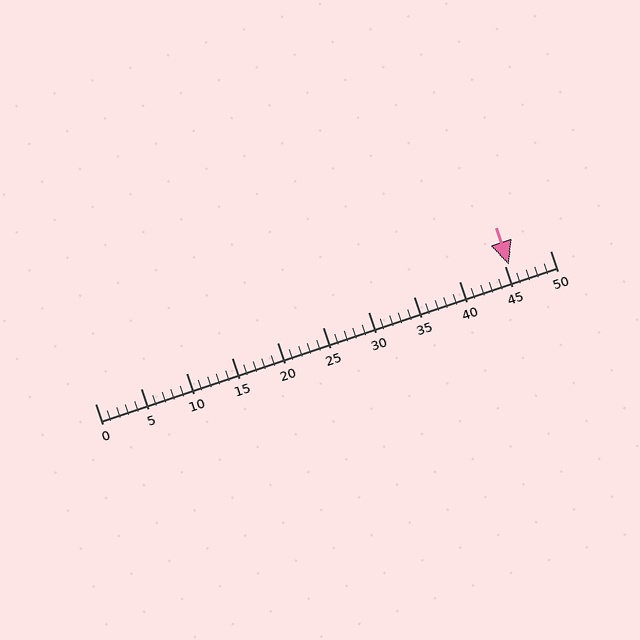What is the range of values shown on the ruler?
The ruler shows values from 0 to 50.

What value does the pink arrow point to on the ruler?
The pink arrow points to approximately 46.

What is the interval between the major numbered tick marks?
The major tick marks are spaced 5 units apart.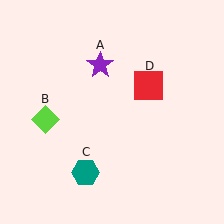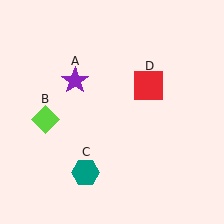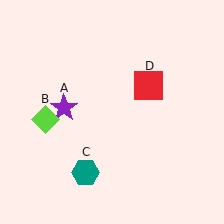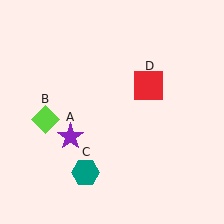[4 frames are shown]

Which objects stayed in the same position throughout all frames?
Lime diamond (object B) and teal hexagon (object C) and red square (object D) remained stationary.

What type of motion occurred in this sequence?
The purple star (object A) rotated counterclockwise around the center of the scene.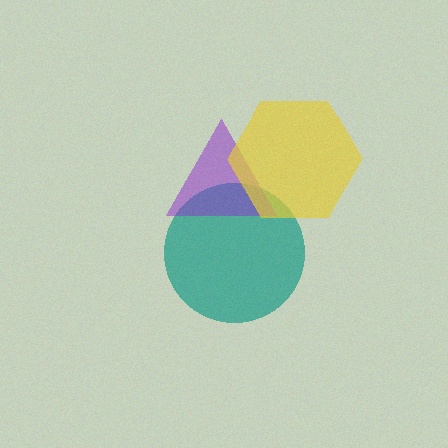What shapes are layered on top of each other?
The layered shapes are: a teal circle, a purple triangle, a yellow hexagon.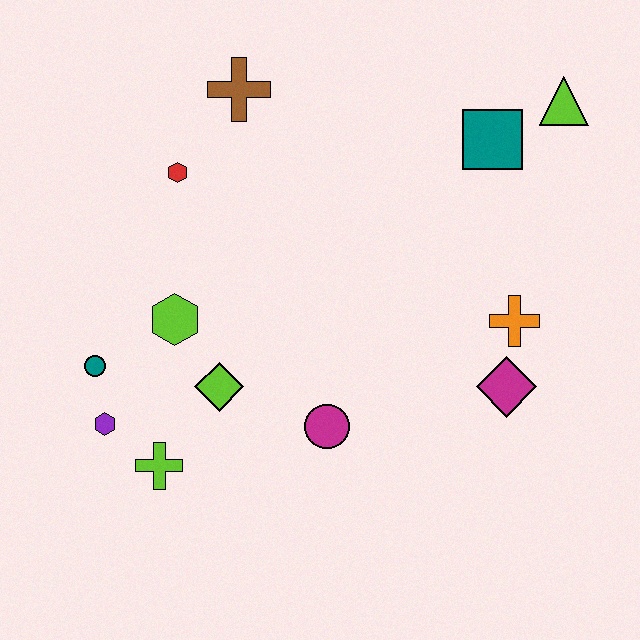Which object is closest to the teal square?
The lime triangle is closest to the teal square.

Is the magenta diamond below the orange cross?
Yes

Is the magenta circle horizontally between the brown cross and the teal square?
Yes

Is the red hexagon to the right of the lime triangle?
No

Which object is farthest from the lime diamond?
The lime triangle is farthest from the lime diamond.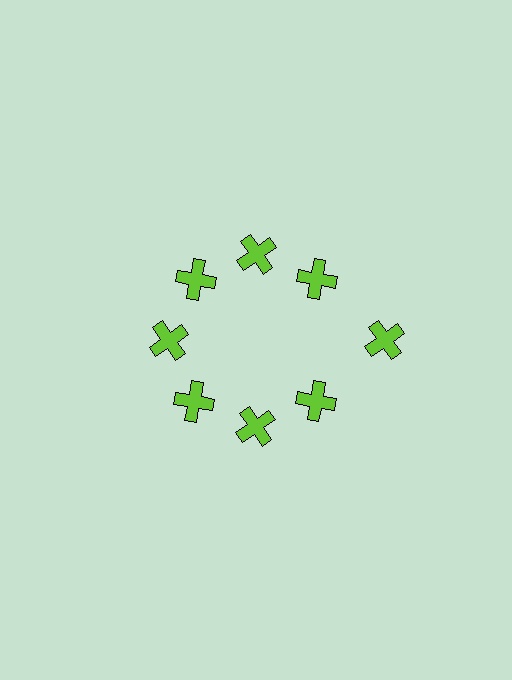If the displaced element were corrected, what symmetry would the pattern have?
It would have 8-fold rotational symmetry — the pattern would map onto itself every 45 degrees.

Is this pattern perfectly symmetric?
No. The 8 lime crosses are arranged in a ring, but one element near the 3 o'clock position is pushed outward from the center, breaking the 8-fold rotational symmetry.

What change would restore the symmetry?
The symmetry would be restored by moving it inward, back onto the ring so that all 8 crosses sit at equal angles and equal distance from the center.